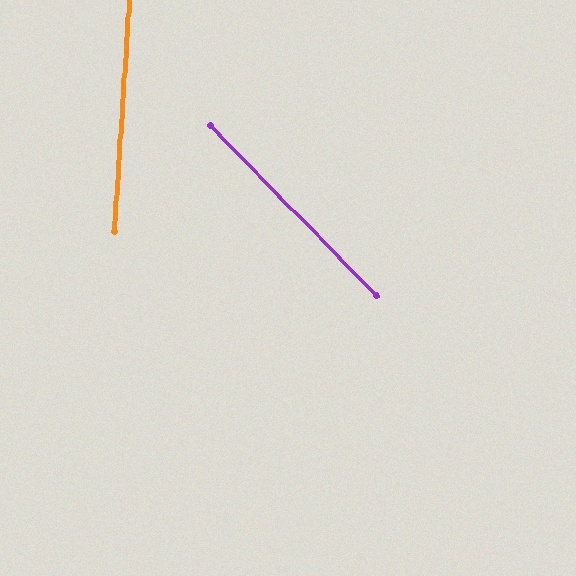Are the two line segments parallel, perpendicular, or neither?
Neither parallel nor perpendicular — they differ by about 48°.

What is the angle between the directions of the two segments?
Approximately 48 degrees.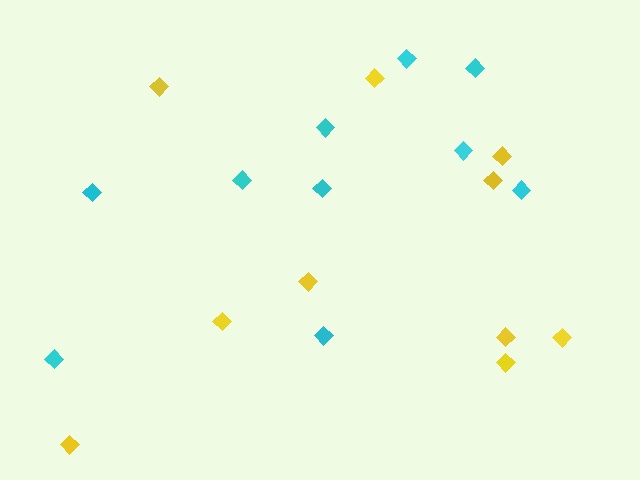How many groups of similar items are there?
There are 2 groups: one group of cyan diamonds (10) and one group of yellow diamonds (10).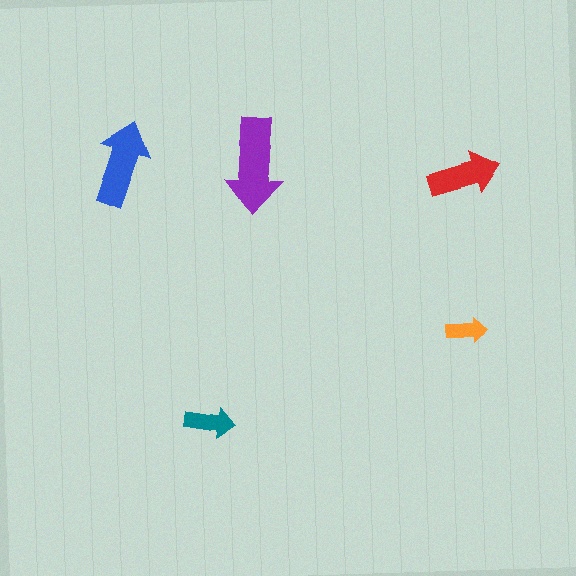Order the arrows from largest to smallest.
the purple one, the blue one, the red one, the teal one, the orange one.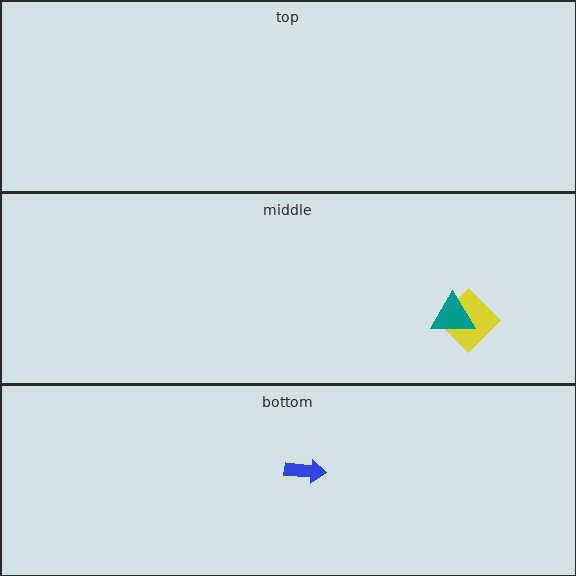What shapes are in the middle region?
The yellow diamond, the teal triangle.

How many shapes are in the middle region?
2.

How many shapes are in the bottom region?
1.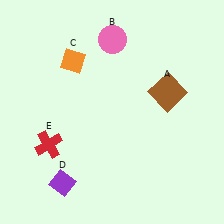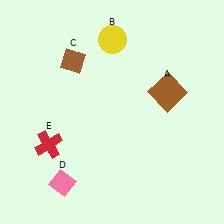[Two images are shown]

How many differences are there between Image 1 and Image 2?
There are 3 differences between the two images.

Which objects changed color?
B changed from pink to yellow. C changed from orange to brown. D changed from purple to pink.